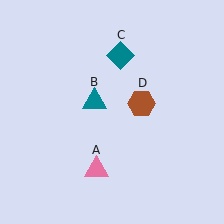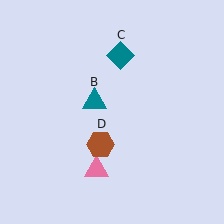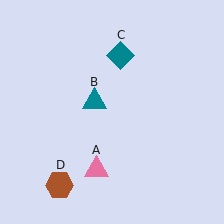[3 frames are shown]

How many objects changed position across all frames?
1 object changed position: brown hexagon (object D).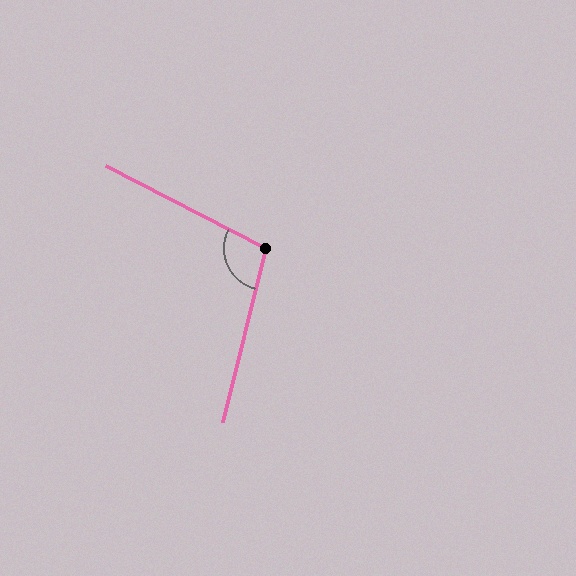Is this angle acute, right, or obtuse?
It is obtuse.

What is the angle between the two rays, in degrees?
Approximately 103 degrees.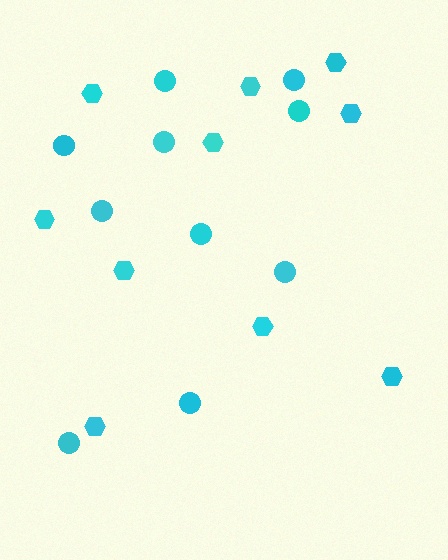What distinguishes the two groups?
There are 2 groups: one group of circles (10) and one group of hexagons (10).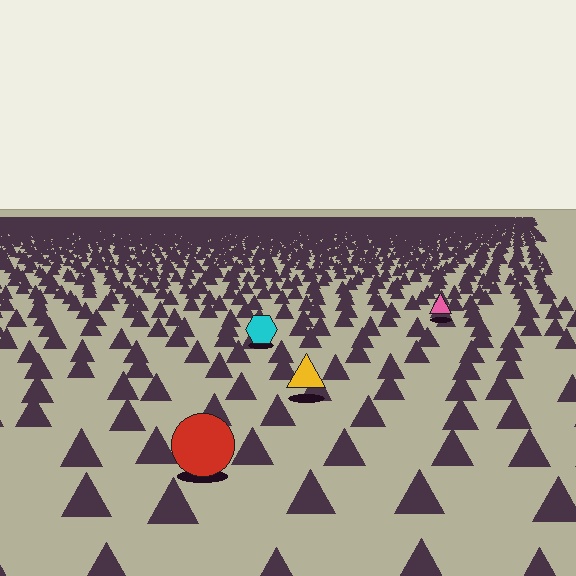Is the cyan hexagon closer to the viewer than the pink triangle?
Yes. The cyan hexagon is closer — you can tell from the texture gradient: the ground texture is coarser near it.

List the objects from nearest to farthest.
From nearest to farthest: the red circle, the yellow triangle, the cyan hexagon, the pink triangle.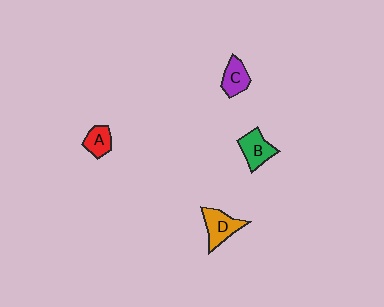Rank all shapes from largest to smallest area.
From largest to smallest: D (orange), B (green), C (purple), A (red).